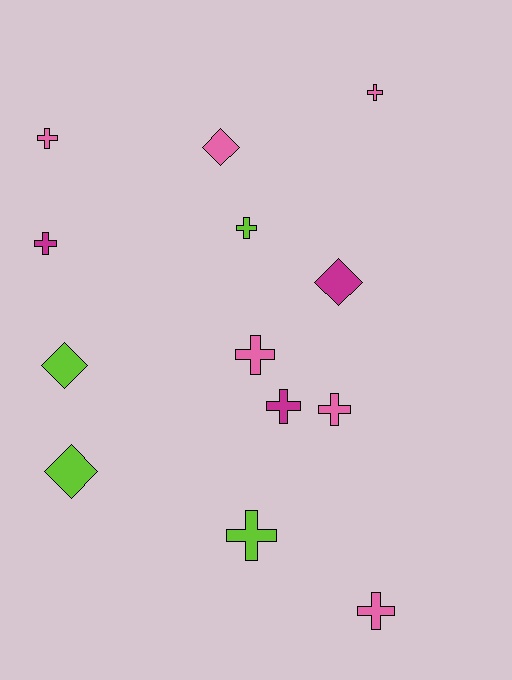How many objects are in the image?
There are 13 objects.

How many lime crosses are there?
There are 2 lime crosses.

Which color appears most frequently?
Pink, with 6 objects.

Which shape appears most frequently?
Cross, with 9 objects.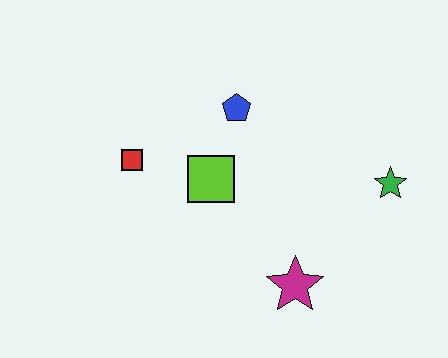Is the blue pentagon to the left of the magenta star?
Yes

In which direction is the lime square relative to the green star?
The lime square is to the left of the green star.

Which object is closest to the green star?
The magenta star is closest to the green star.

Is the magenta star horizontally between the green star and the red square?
Yes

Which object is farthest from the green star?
The red square is farthest from the green star.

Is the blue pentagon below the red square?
No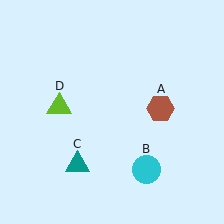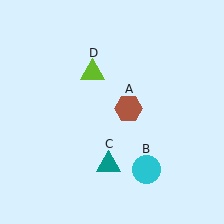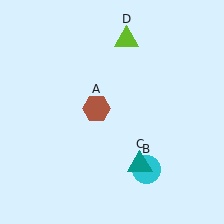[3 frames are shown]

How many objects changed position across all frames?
3 objects changed position: brown hexagon (object A), teal triangle (object C), lime triangle (object D).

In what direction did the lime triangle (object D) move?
The lime triangle (object D) moved up and to the right.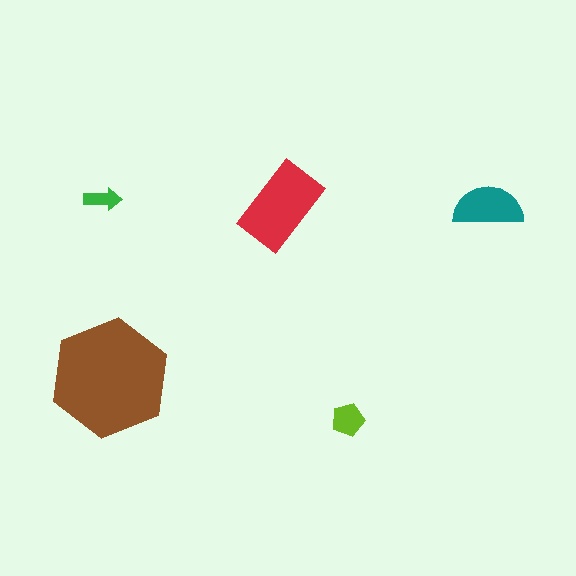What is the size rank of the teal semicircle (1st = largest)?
3rd.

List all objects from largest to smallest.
The brown hexagon, the red rectangle, the teal semicircle, the lime pentagon, the green arrow.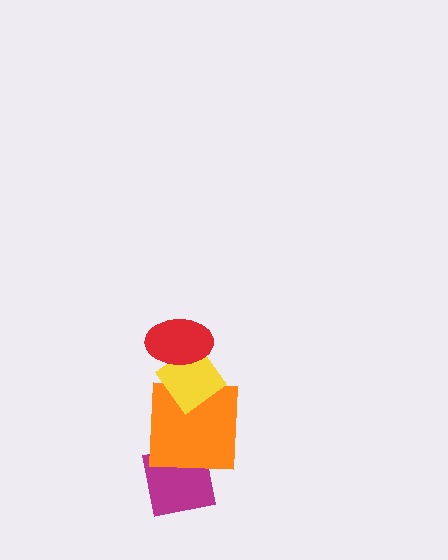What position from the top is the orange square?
The orange square is 3rd from the top.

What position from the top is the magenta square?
The magenta square is 4th from the top.